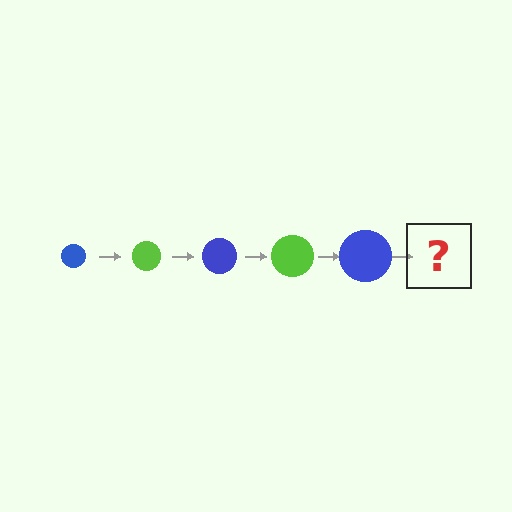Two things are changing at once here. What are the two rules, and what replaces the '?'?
The two rules are that the circle grows larger each step and the color cycles through blue and lime. The '?' should be a lime circle, larger than the previous one.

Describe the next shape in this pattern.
It should be a lime circle, larger than the previous one.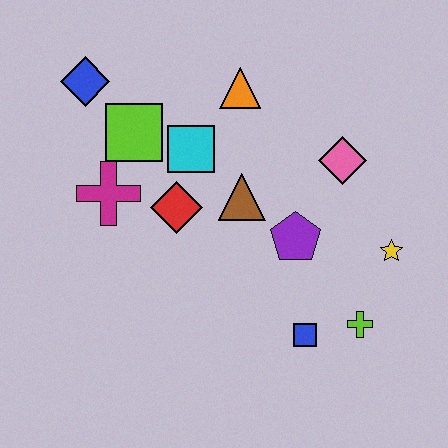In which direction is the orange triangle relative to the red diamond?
The orange triangle is above the red diamond.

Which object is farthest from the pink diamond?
The blue diamond is farthest from the pink diamond.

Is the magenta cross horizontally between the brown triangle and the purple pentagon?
No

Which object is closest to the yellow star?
The lime cross is closest to the yellow star.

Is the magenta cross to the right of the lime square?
No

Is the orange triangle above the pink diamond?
Yes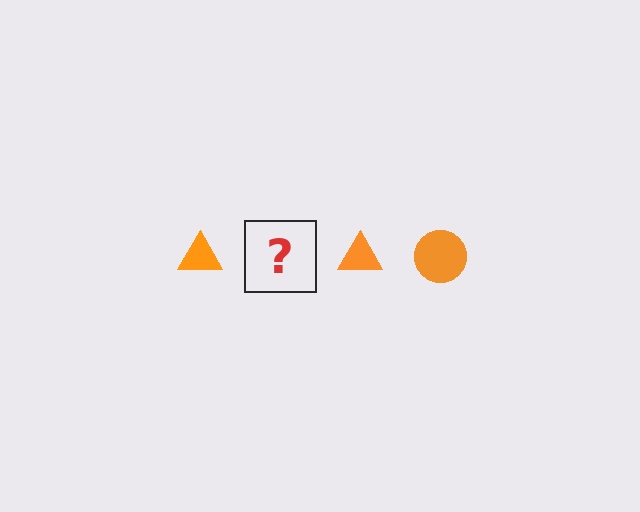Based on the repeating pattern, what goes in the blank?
The blank should be an orange circle.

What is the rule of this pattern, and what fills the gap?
The rule is that the pattern cycles through triangle, circle shapes in orange. The gap should be filled with an orange circle.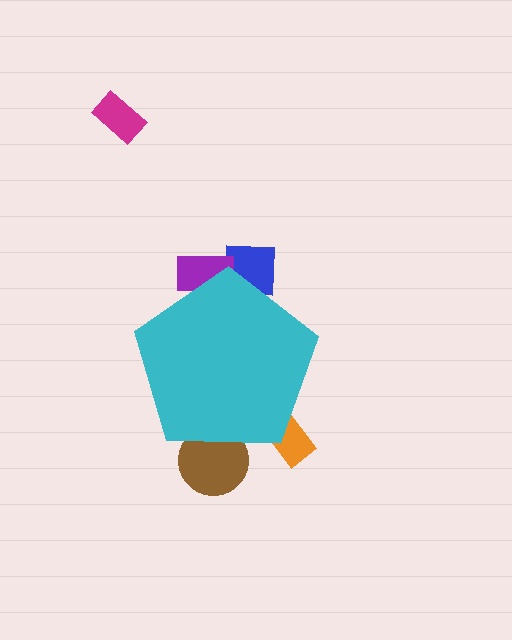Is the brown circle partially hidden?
Yes, the brown circle is partially hidden behind the cyan pentagon.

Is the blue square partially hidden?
Yes, the blue square is partially hidden behind the cyan pentagon.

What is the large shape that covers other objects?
A cyan pentagon.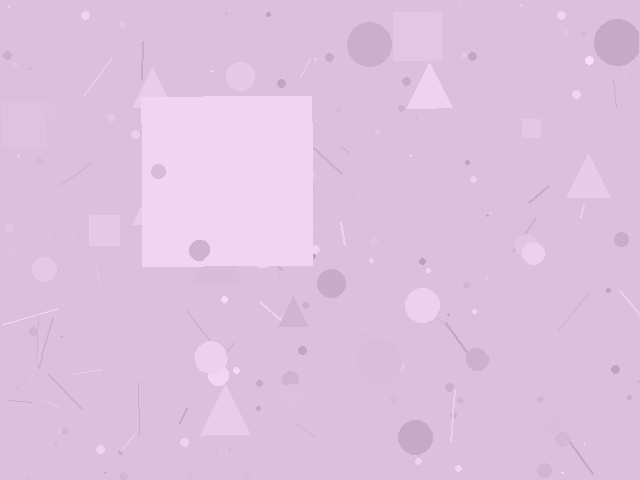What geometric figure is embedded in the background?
A square is embedded in the background.